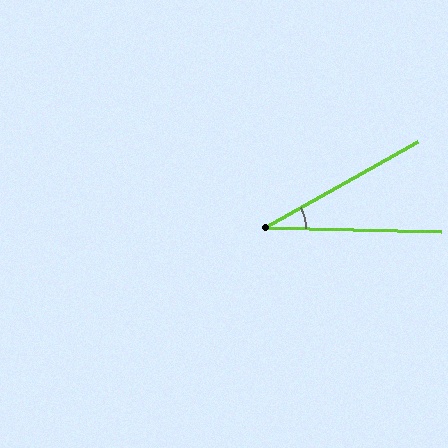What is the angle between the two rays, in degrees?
Approximately 31 degrees.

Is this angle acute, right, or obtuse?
It is acute.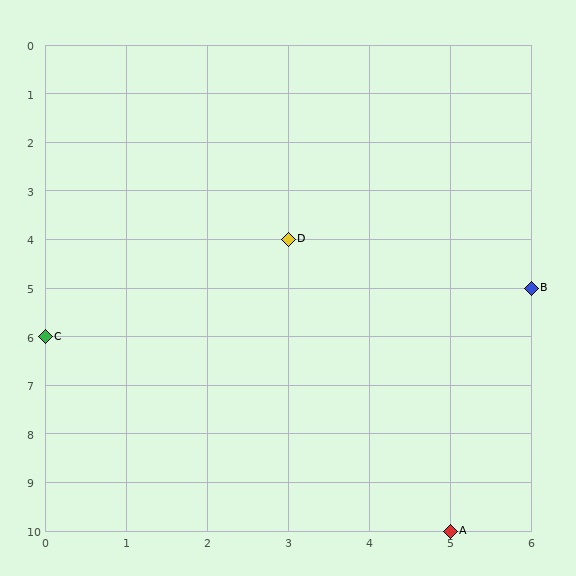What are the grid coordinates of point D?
Point D is at grid coordinates (3, 4).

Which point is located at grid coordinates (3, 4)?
Point D is at (3, 4).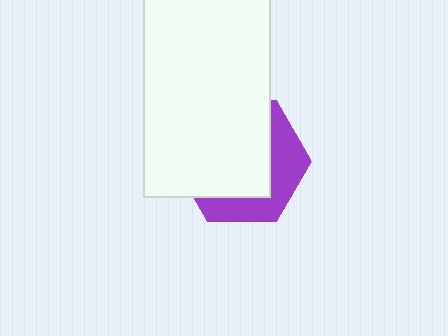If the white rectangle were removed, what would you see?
You would see the complete purple hexagon.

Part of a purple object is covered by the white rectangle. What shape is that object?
It is a hexagon.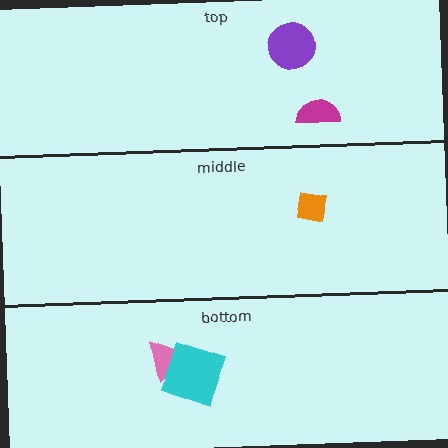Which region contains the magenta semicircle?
The top region.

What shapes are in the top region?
The magenta semicircle, the purple circle.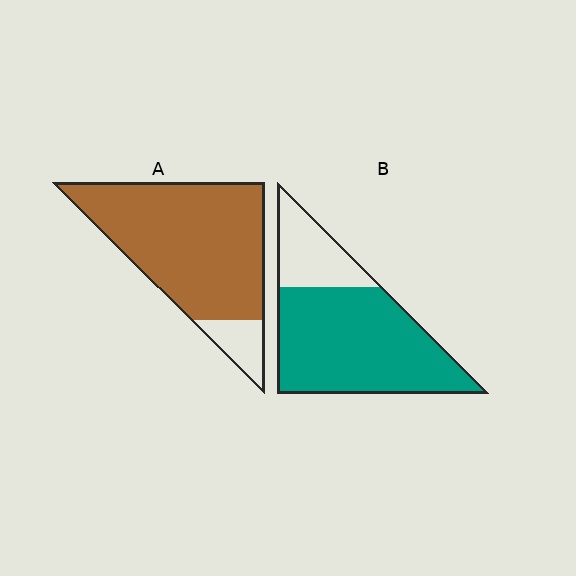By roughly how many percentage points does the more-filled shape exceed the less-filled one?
By roughly 10 percentage points (A over B).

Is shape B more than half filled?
Yes.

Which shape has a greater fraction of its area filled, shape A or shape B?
Shape A.